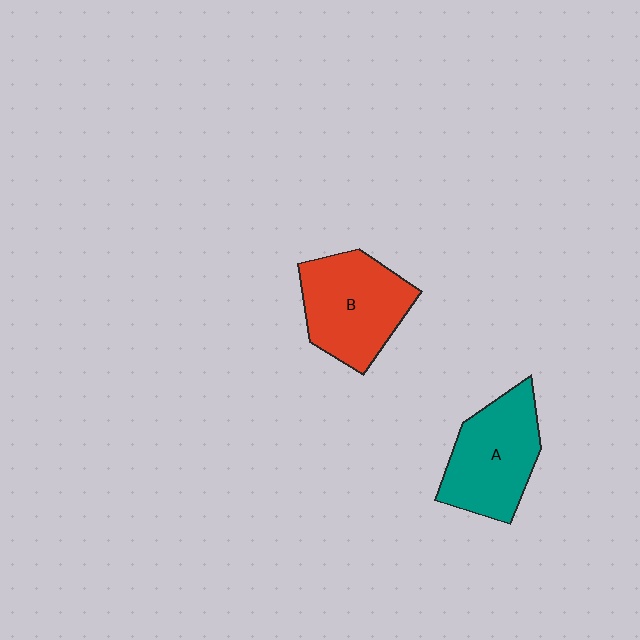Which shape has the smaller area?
Shape A (teal).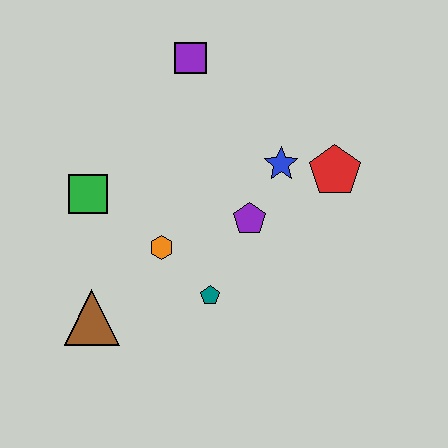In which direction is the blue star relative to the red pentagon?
The blue star is to the left of the red pentagon.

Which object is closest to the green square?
The orange hexagon is closest to the green square.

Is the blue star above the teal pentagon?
Yes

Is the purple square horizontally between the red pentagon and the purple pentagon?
No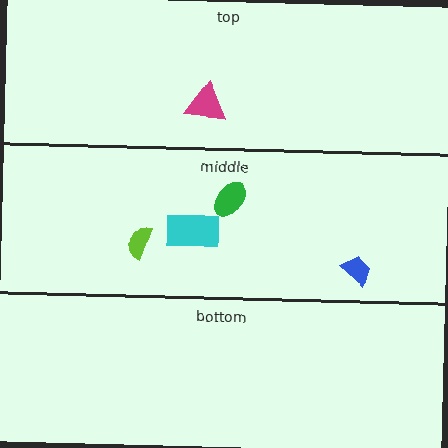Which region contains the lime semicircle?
The middle region.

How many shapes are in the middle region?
4.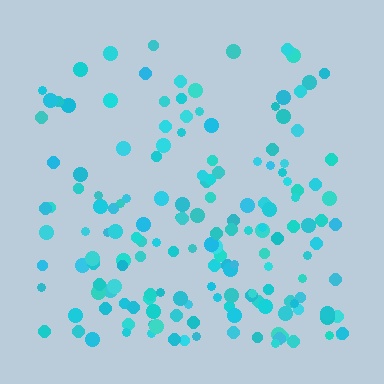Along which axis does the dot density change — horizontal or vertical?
Vertical.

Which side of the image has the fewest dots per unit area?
The top.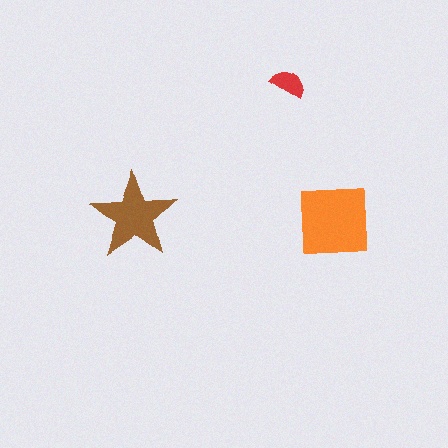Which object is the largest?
The orange square.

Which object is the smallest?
The red semicircle.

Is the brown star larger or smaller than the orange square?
Smaller.